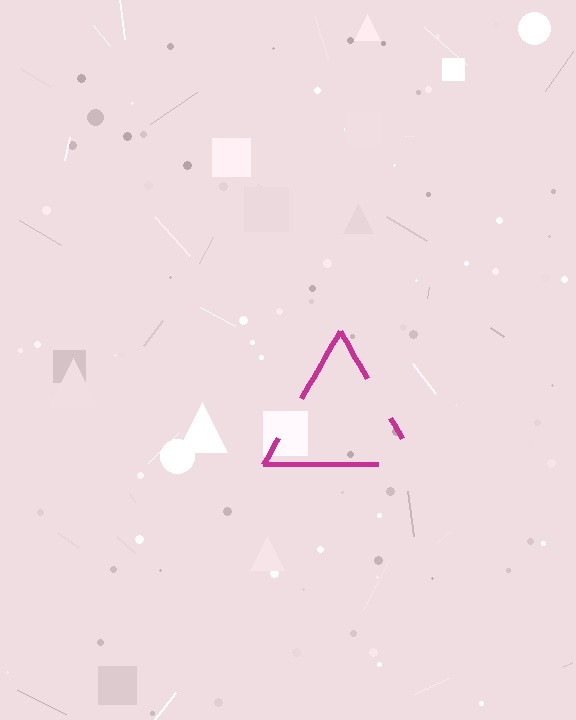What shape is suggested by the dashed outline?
The dashed outline suggests a triangle.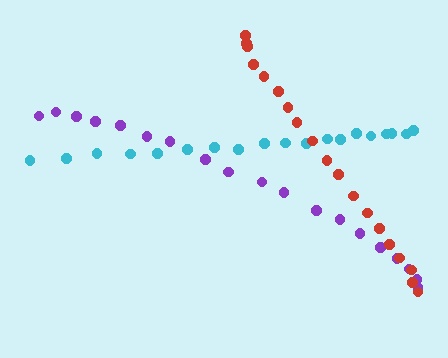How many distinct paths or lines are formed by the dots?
There are 3 distinct paths.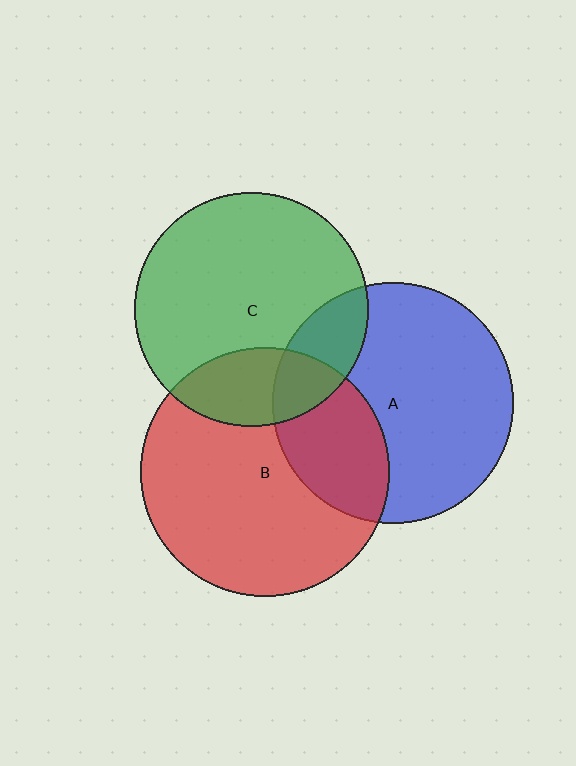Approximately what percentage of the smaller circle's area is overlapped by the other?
Approximately 20%.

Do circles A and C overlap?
Yes.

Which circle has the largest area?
Circle B (red).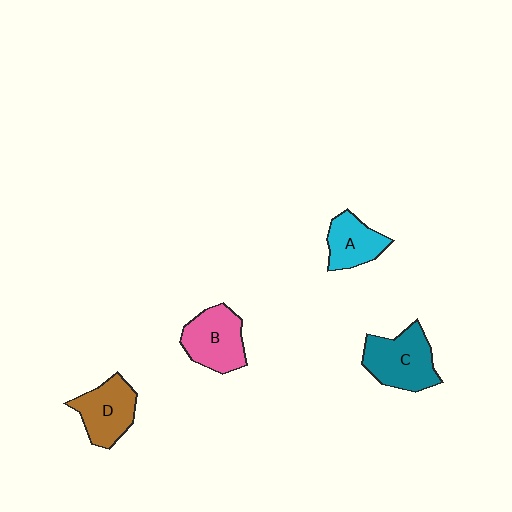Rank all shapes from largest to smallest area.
From largest to smallest: C (teal), B (pink), D (brown), A (cyan).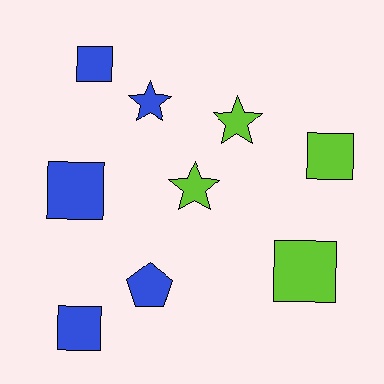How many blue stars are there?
There is 1 blue star.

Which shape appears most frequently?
Square, with 5 objects.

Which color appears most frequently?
Blue, with 5 objects.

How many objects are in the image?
There are 9 objects.